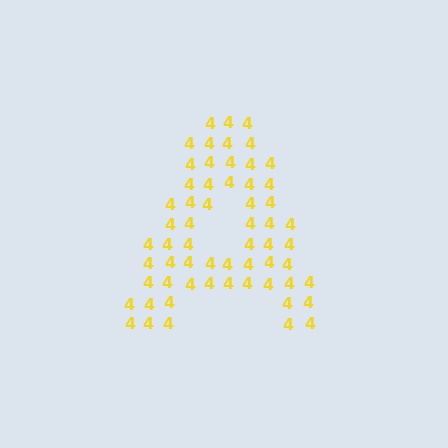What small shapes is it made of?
It is made of small digit 4's.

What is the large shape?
The large shape is the letter A.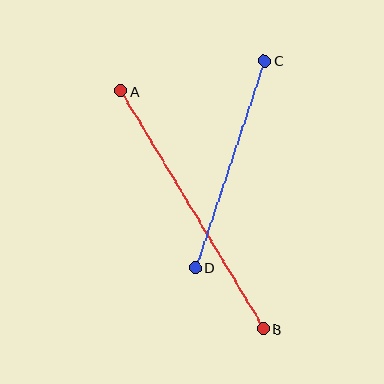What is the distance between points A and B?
The distance is approximately 277 pixels.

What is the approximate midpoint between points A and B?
The midpoint is at approximately (192, 210) pixels.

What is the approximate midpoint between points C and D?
The midpoint is at approximately (230, 164) pixels.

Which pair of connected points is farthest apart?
Points A and B are farthest apart.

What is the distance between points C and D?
The distance is approximately 218 pixels.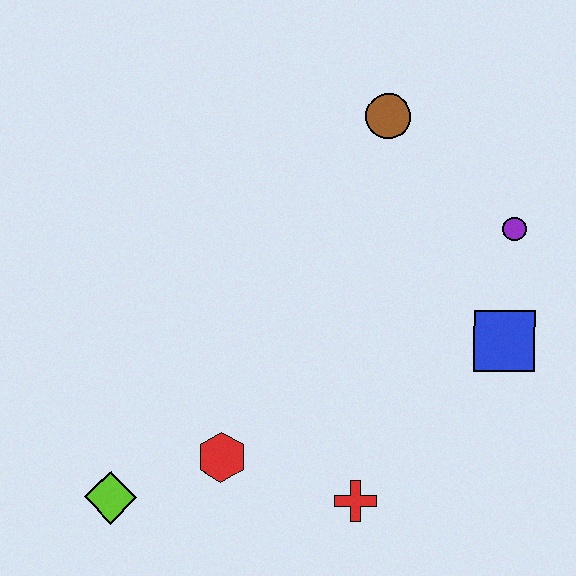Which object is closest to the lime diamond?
The red hexagon is closest to the lime diamond.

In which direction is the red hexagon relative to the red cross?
The red hexagon is to the left of the red cross.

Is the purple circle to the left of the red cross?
No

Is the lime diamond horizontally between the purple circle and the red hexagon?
No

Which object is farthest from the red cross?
The brown circle is farthest from the red cross.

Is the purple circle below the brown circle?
Yes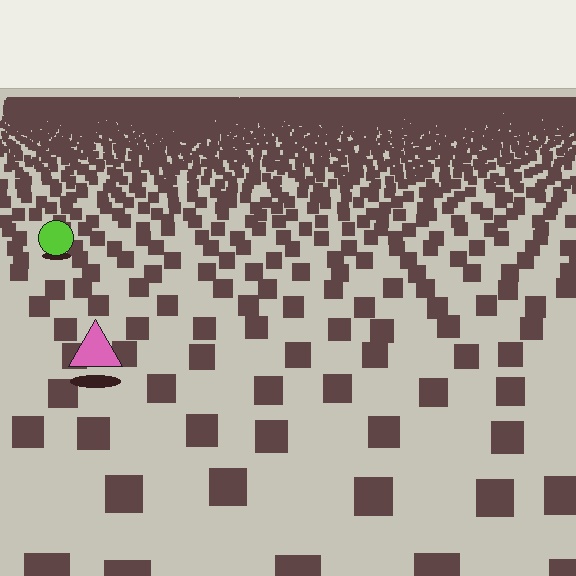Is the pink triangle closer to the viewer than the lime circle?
Yes. The pink triangle is closer — you can tell from the texture gradient: the ground texture is coarser near it.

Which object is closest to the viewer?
The pink triangle is closest. The texture marks near it are larger and more spread out.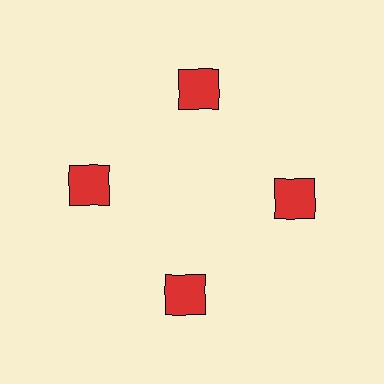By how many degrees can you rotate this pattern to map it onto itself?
The pattern maps onto itself every 90 degrees of rotation.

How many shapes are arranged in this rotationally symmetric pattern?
There are 4 shapes, arranged in 4 groups of 1.